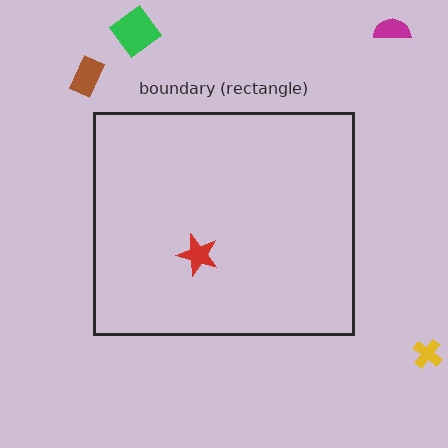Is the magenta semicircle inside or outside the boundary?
Outside.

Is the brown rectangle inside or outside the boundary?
Outside.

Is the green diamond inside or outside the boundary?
Outside.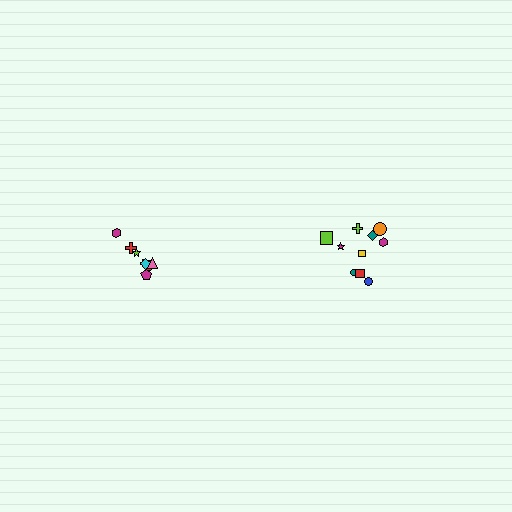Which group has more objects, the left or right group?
The right group.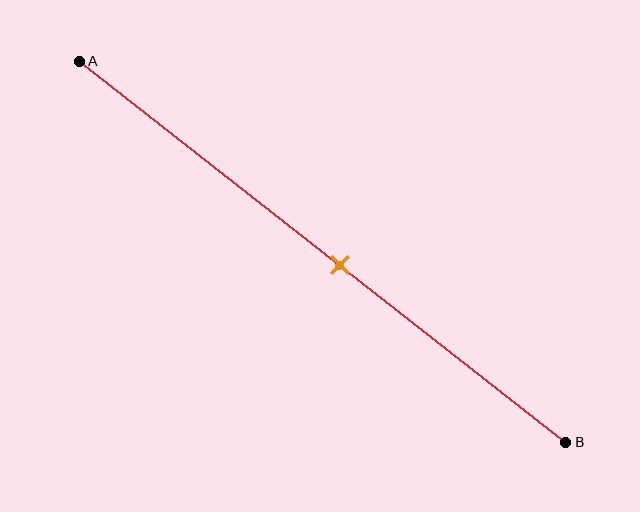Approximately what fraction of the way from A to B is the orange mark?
The orange mark is approximately 55% of the way from A to B.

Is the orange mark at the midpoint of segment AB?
No, the mark is at about 55% from A, not at the 50% midpoint.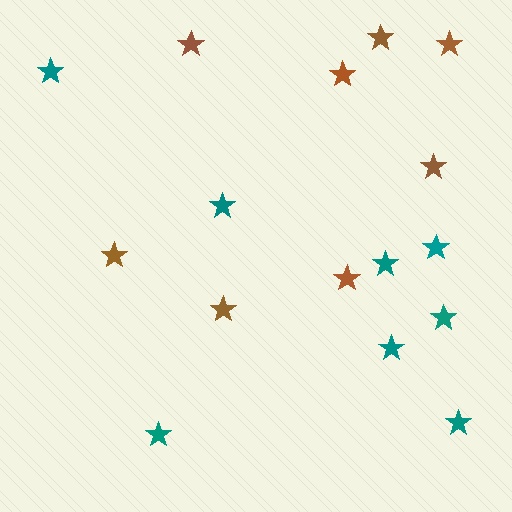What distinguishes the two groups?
There are 2 groups: one group of brown stars (8) and one group of teal stars (8).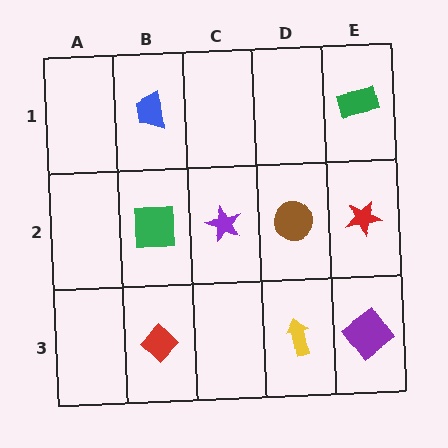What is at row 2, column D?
A brown circle.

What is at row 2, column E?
A red star.